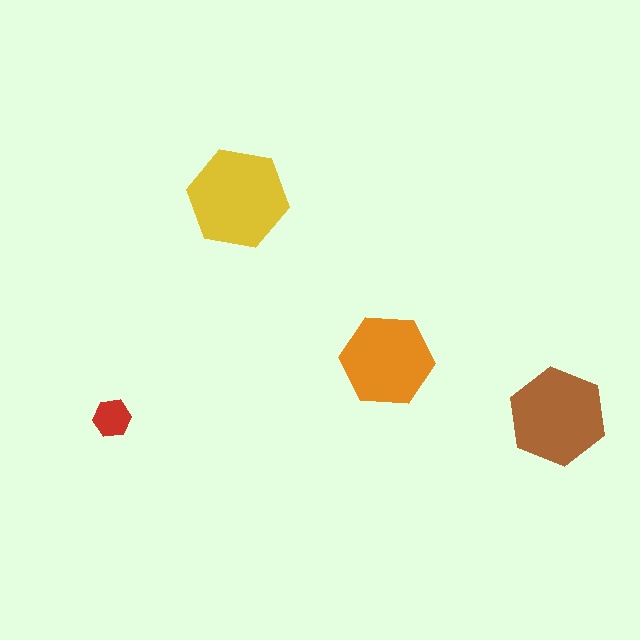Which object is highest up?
The yellow hexagon is topmost.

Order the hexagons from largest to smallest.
the yellow one, the brown one, the orange one, the red one.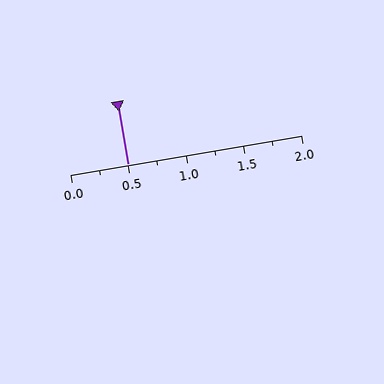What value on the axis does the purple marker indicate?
The marker indicates approximately 0.5.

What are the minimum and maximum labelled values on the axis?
The axis runs from 0.0 to 2.0.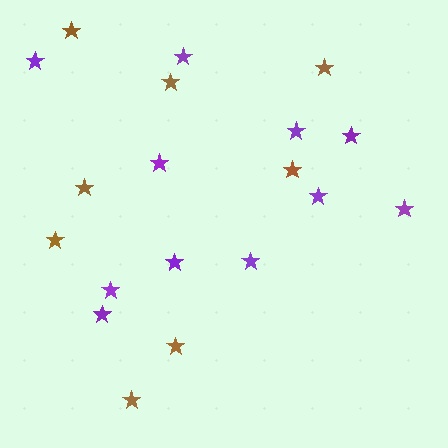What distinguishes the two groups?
There are 2 groups: one group of brown stars (8) and one group of purple stars (11).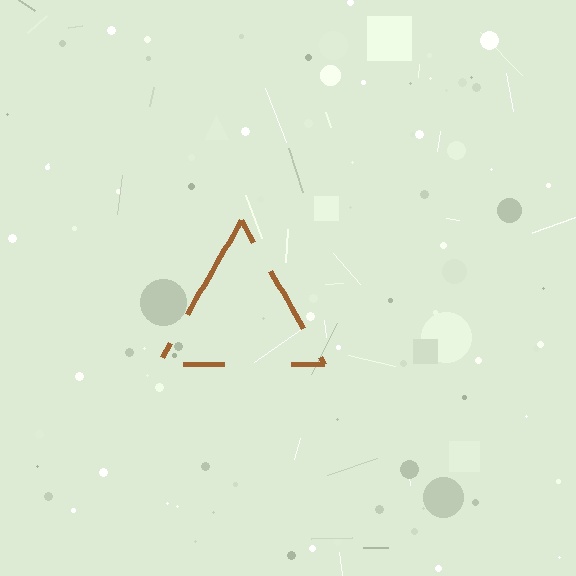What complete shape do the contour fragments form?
The contour fragments form a triangle.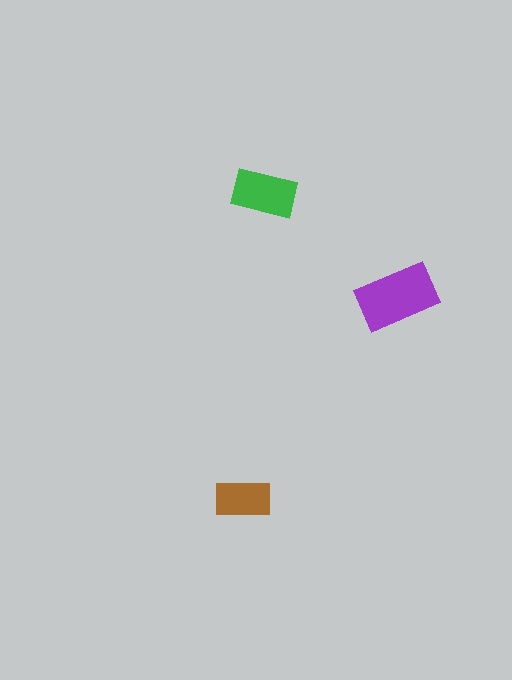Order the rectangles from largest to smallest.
the purple one, the green one, the brown one.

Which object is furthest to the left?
The brown rectangle is leftmost.